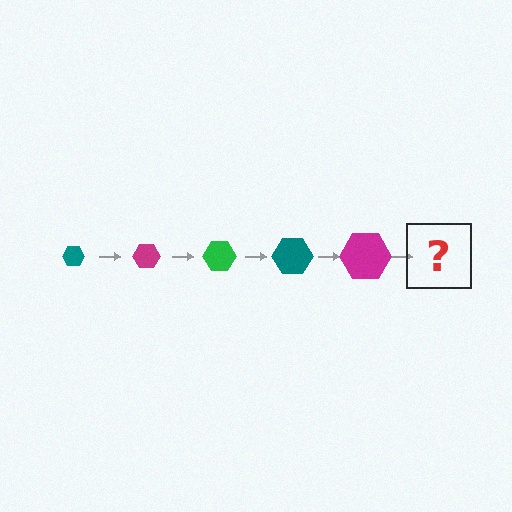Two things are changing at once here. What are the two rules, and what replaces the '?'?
The two rules are that the hexagon grows larger each step and the color cycles through teal, magenta, and green. The '?' should be a green hexagon, larger than the previous one.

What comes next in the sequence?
The next element should be a green hexagon, larger than the previous one.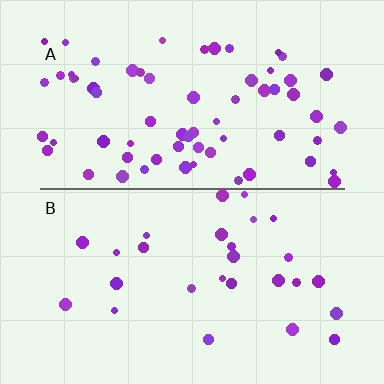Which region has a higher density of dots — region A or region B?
A (the top).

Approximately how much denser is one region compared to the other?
Approximately 2.5× — region A over region B.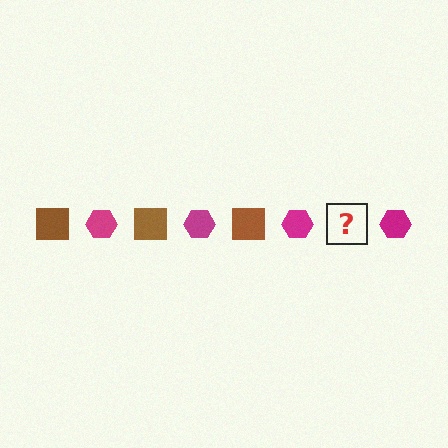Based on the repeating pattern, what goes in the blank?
The blank should be a brown square.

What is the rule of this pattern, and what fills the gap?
The rule is that the pattern alternates between brown square and magenta hexagon. The gap should be filled with a brown square.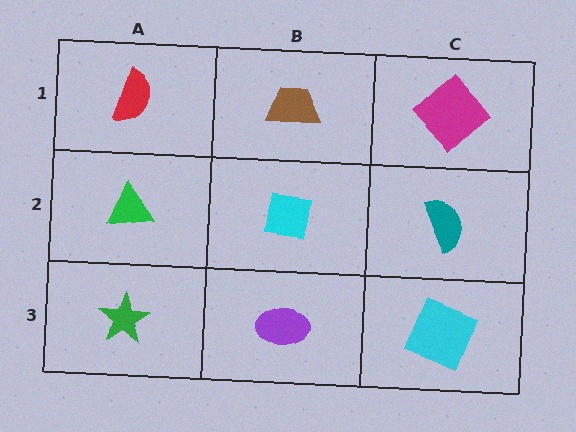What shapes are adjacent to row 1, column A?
A green triangle (row 2, column A), a brown trapezoid (row 1, column B).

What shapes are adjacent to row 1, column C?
A teal semicircle (row 2, column C), a brown trapezoid (row 1, column B).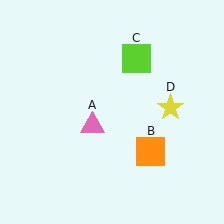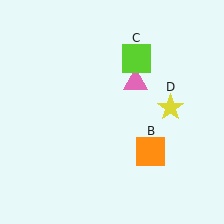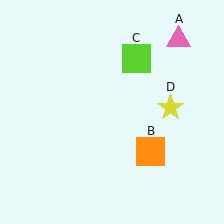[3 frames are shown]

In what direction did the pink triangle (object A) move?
The pink triangle (object A) moved up and to the right.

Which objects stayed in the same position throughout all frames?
Orange square (object B) and lime square (object C) and yellow star (object D) remained stationary.